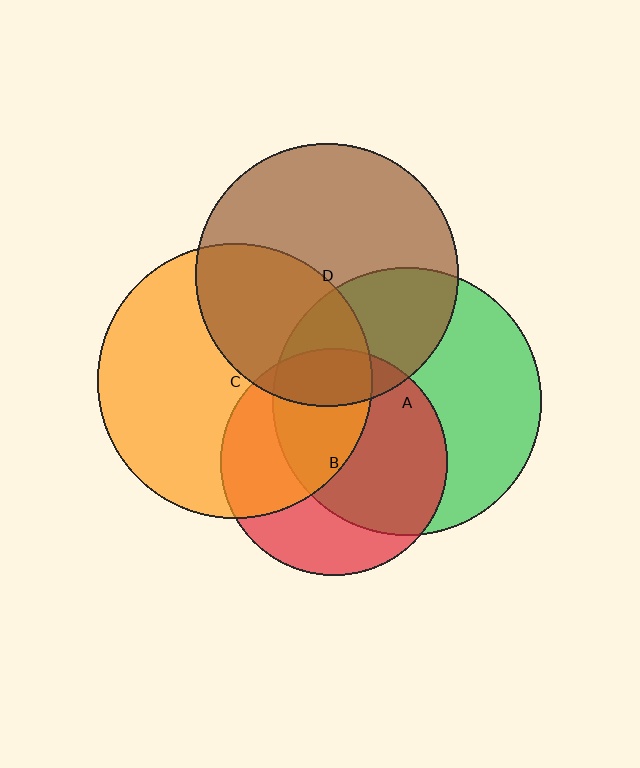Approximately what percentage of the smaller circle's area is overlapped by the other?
Approximately 45%.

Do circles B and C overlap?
Yes.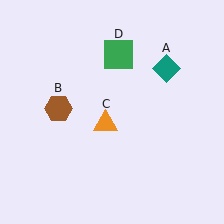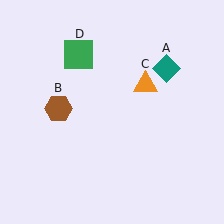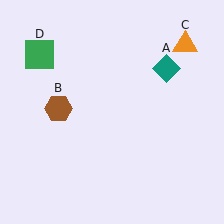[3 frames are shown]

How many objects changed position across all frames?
2 objects changed position: orange triangle (object C), green square (object D).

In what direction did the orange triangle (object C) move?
The orange triangle (object C) moved up and to the right.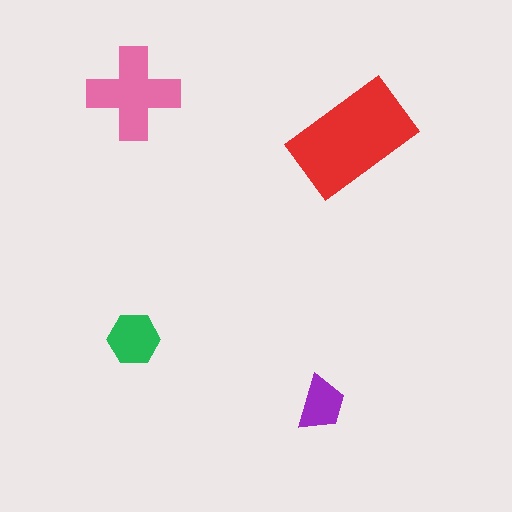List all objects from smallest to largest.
The purple trapezoid, the green hexagon, the pink cross, the red rectangle.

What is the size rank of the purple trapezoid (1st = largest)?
4th.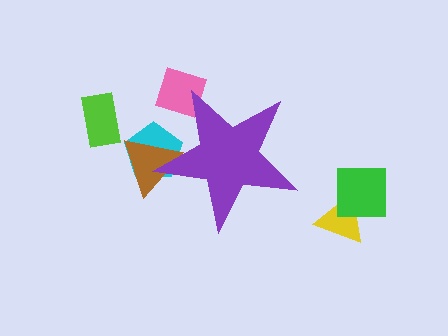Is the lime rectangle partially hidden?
No, the lime rectangle is fully visible.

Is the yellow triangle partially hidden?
No, the yellow triangle is fully visible.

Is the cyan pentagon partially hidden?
Yes, the cyan pentagon is partially hidden behind the purple star.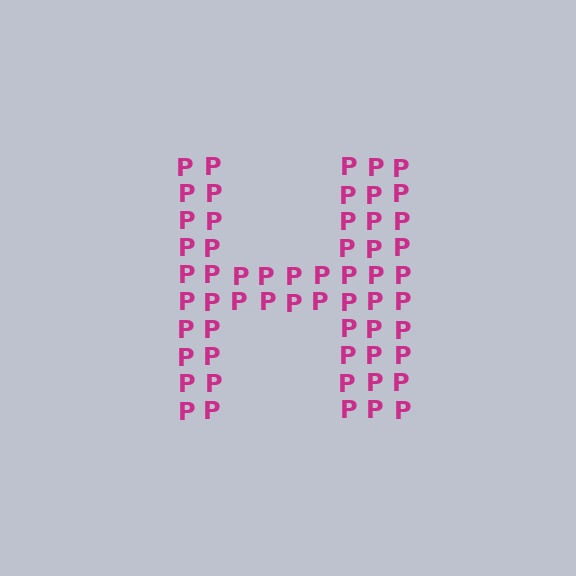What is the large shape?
The large shape is the letter H.